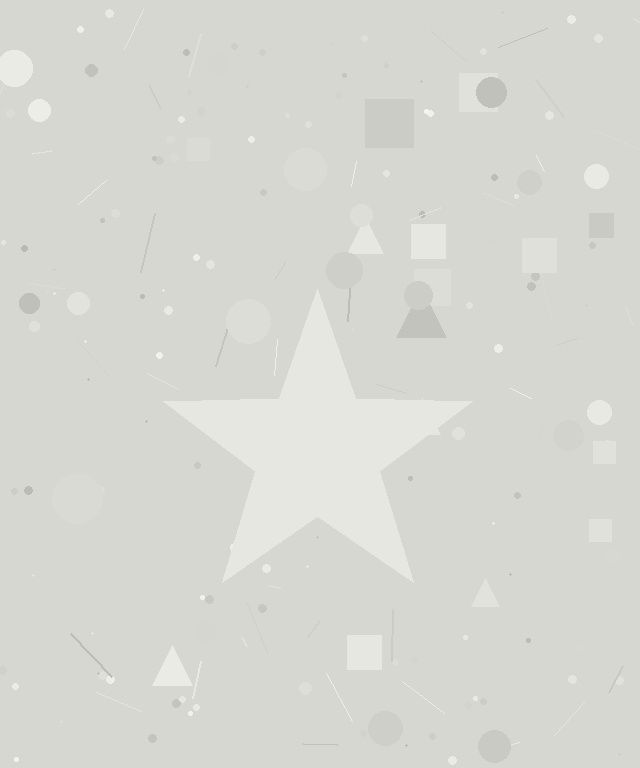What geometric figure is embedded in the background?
A star is embedded in the background.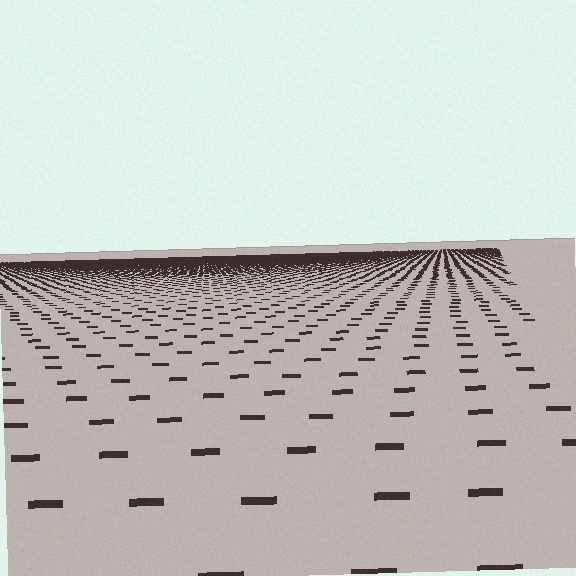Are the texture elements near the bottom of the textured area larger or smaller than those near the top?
Larger. Near the bottom, elements are closer to the viewer and appear at a bigger on-screen size.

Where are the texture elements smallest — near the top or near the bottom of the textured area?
Near the top.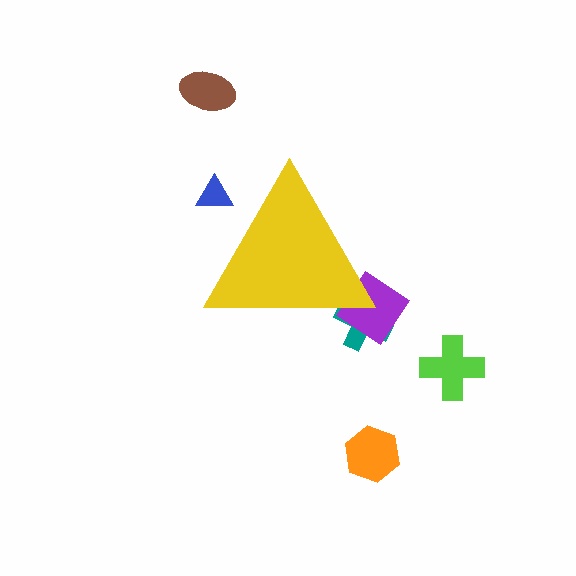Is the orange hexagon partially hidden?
No, the orange hexagon is fully visible.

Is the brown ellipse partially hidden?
No, the brown ellipse is fully visible.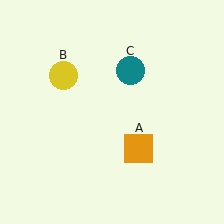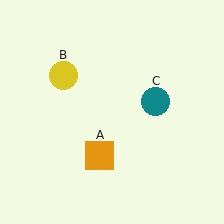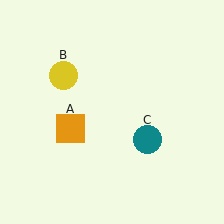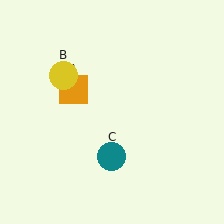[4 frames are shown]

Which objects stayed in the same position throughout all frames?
Yellow circle (object B) remained stationary.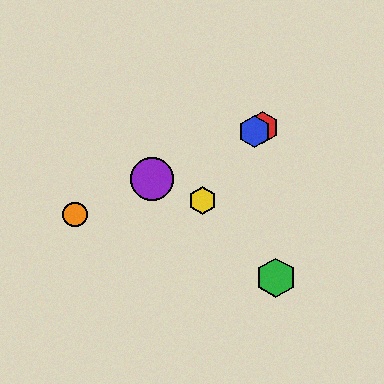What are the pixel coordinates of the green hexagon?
The green hexagon is at (276, 278).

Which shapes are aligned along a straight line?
The red hexagon, the blue hexagon, the purple circle, the orange circle are aligned along a straight line.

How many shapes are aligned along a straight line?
4 shapes (the red hexagon, the blue hexagon, the purple circle, the orange circle) are aligned along a straight line.